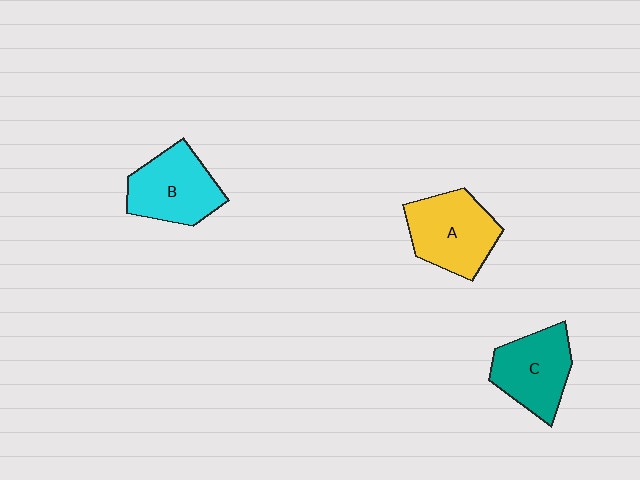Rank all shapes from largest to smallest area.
From largest to smallest: A (yellow), B (cyan), C (teal).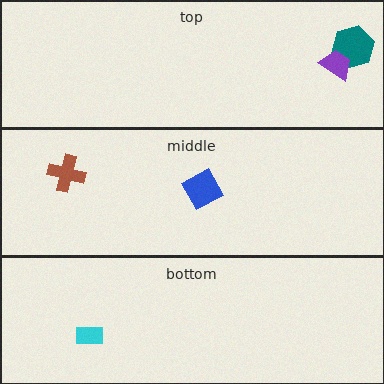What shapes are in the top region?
The teal hexagon, the purple trapezoid.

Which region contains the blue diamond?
The middle region.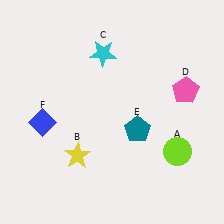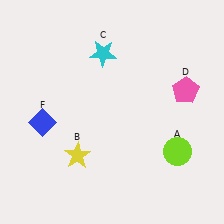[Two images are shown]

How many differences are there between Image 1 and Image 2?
There is 1 difference between the two images.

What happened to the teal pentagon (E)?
The teal pentagon (E) was removed in Image 2. It was in the bottom-right area of Image 1.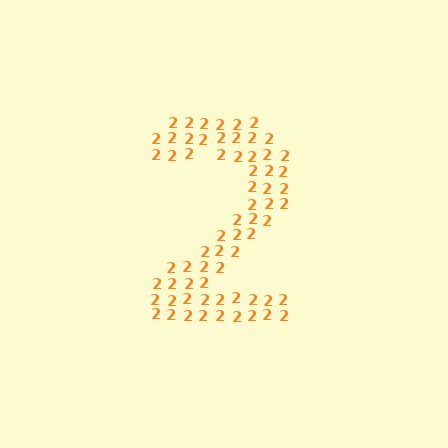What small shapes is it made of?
It is made of small digit 2's.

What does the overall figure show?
The overall figure shows the digit 2.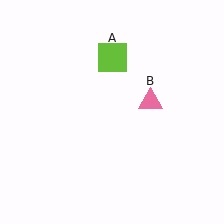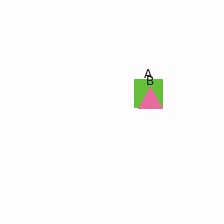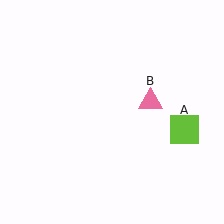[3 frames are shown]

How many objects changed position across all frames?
1 object changed position: lime square (object A).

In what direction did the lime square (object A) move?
The lime square (object A) moved down and to the right.